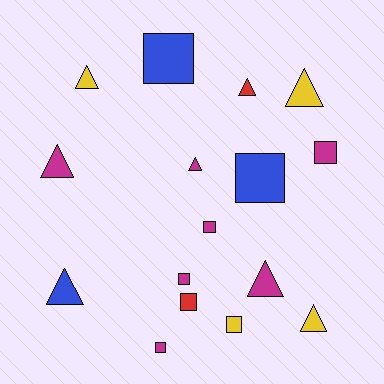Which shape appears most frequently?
Triangle, with 8 objects.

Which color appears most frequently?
Magenta, with 7 objects.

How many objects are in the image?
There are 16 objects.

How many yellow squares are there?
There is 1 yellow square.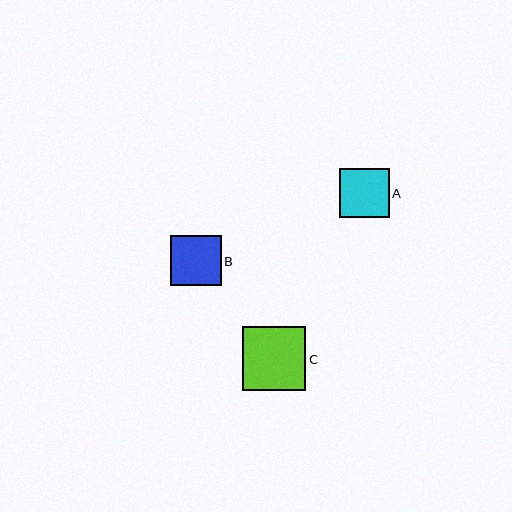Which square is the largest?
Square C is the largest with a size of approximately 64 pixels.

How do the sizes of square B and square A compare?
Square B and square A are approximately the same size.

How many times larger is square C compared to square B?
Square C is approximately 1.3 times the size of square B.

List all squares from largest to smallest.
From largest to smallest: C, B, A.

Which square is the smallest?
Square A is the smallest with a size of approximately 50 pixels.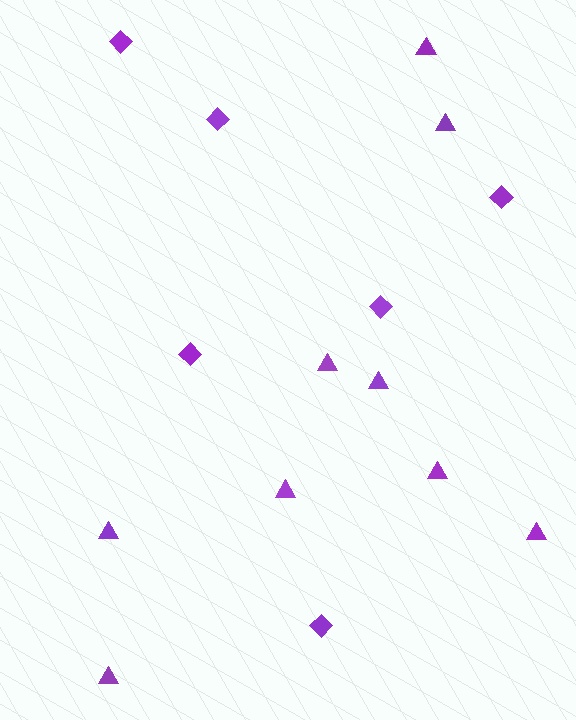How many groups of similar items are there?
There are 2 groups: one group of triangles (9) and one group of diamonds (6).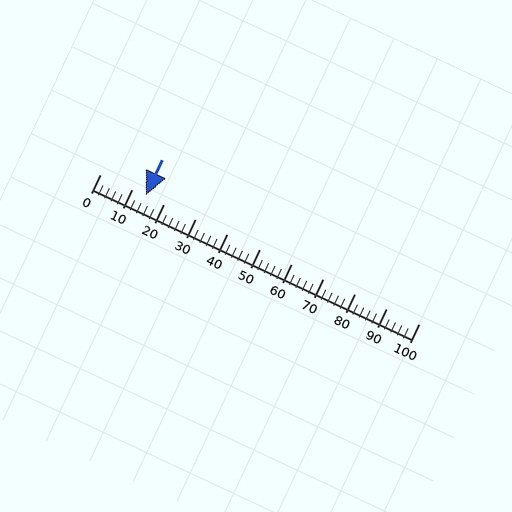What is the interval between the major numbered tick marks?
The major tick marks are spaced 10 units apart.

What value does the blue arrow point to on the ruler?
The blue arrow points to approximately 14.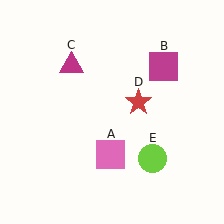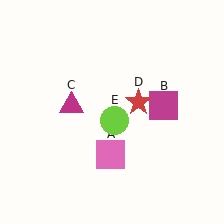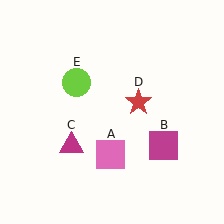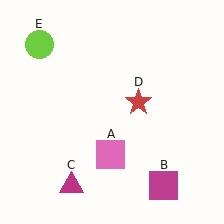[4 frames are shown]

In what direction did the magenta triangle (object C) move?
The magenta triangle (object C) moved down.